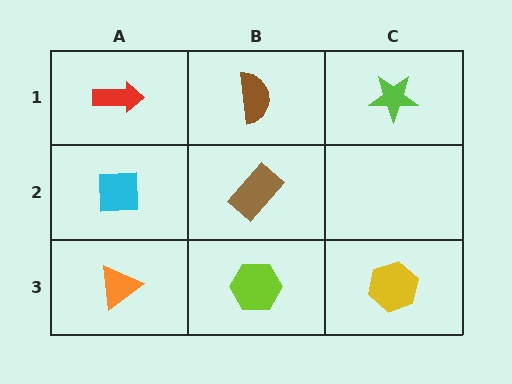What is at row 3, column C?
A yellow hexagon.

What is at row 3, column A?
An orange triangle.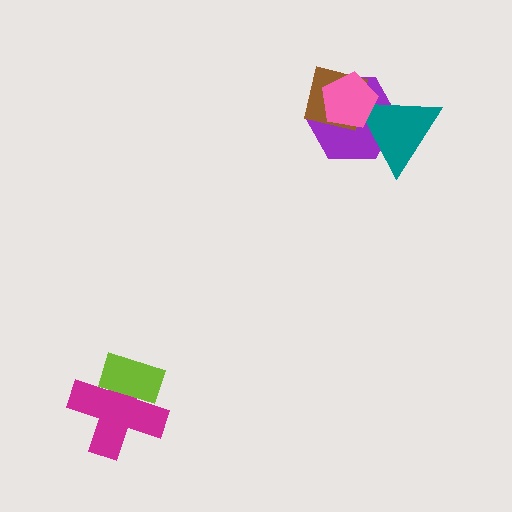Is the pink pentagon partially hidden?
No, no other shape covers it.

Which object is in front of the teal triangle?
The pink pentagon is in front of the teal triangle.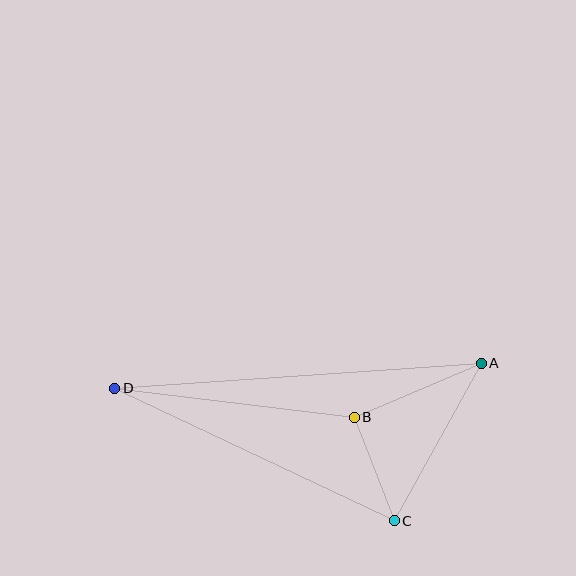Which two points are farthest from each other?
Points A and D are farthest from each other.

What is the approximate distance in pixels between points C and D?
The distance between C and D is approximately 309 pixels.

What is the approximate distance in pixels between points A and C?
The distance between A and C is approximately 180 pixels.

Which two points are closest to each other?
Points B and C are closest to each other.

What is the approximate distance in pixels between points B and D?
The distance between B and D is approximately 241 pixels.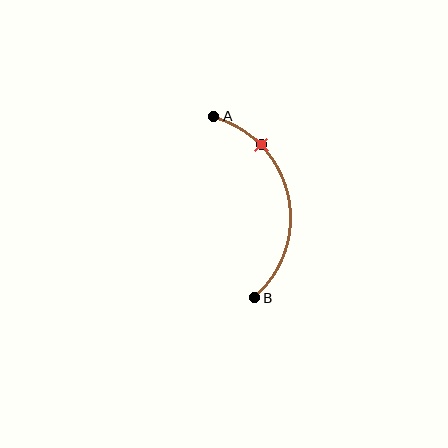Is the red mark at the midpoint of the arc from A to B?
No. The red mark lies on the arc but is closer to endpoint A. The arc midpoint would be at the point on the curve equidistant along the arc from both A and B.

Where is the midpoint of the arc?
The arc midpoint is the point on the curve farthest from the straight line joining A and B. It sits to the right of that line.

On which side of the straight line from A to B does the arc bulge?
The arc bulges to the right of the straight line connecting A and B.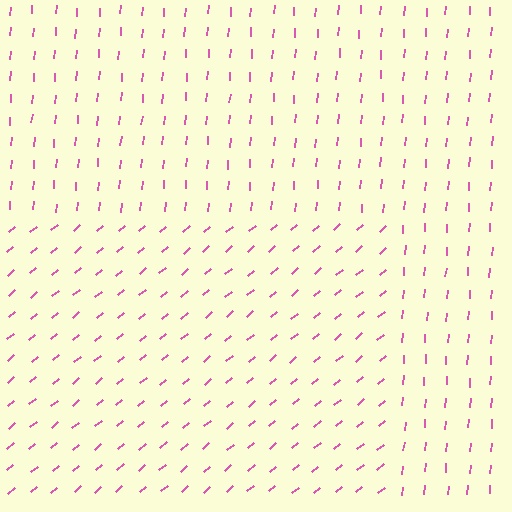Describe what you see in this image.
The image is filled with small pink line segments. A rectangle region in the image has lines oriented differently from the surrounding lines, creating a visible texture boundary.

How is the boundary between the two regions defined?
The boundary is defined purely by a change in line orientation (approximately 45 degrees difference). All lines are the same color and thickness.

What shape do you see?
I see a rectangle.